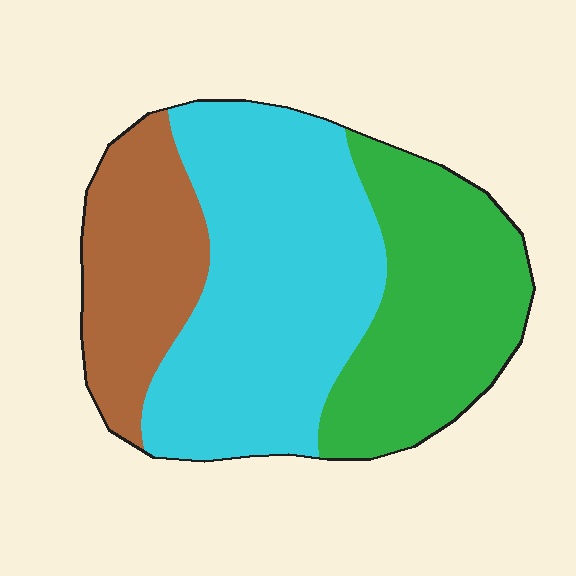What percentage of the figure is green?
Green takes up between a quarter and a half of the figure.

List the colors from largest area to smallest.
From largest to smallest: cyan, green, brown.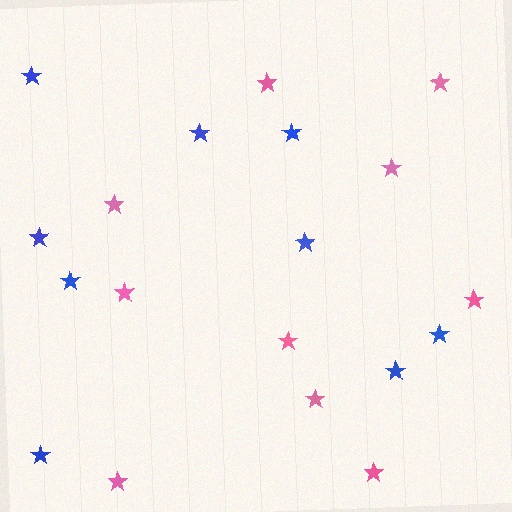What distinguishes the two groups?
There are 2 groups: one group of pink stars (10) and one group of blue stars (9).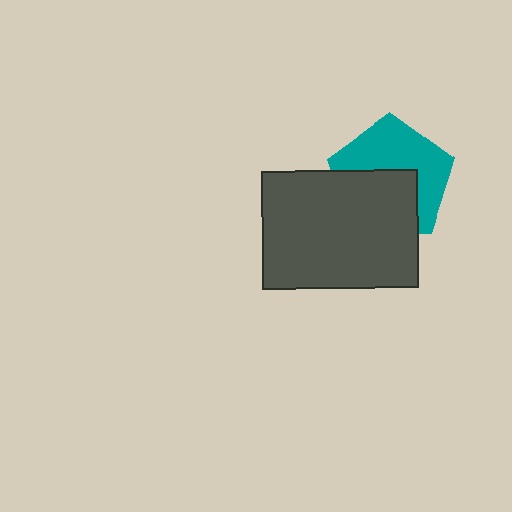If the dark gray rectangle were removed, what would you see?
You would see the complete teal pentagon.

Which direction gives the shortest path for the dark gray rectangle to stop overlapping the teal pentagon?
Moving down gives the shortest separation.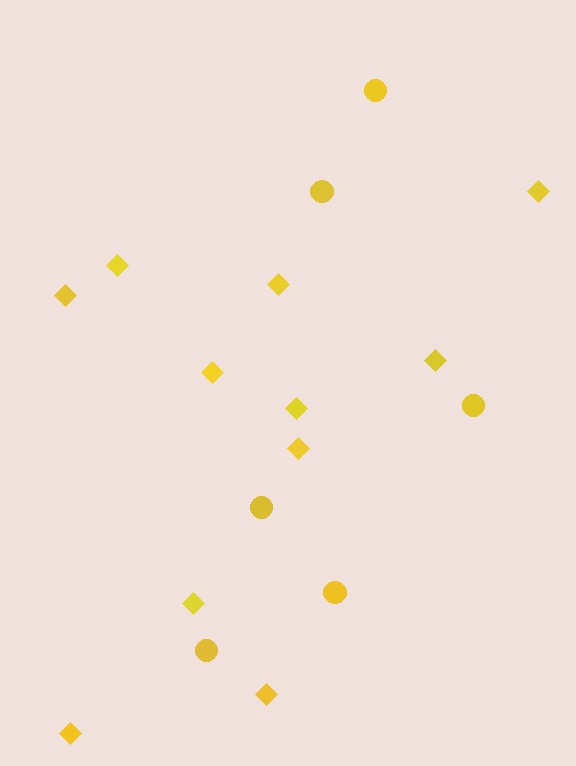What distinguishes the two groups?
There are 2 groups: one group of circles (6) and one group of diamonds (11).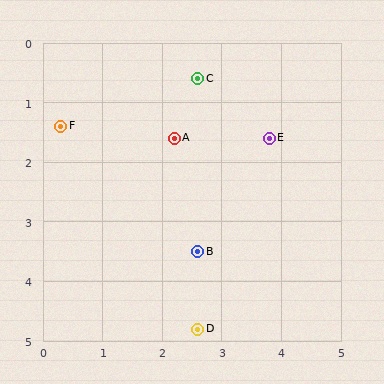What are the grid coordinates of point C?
Point C is at approximately (2.6, 0.6).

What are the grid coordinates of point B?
Point B is at approximately (2.6, 3.5).